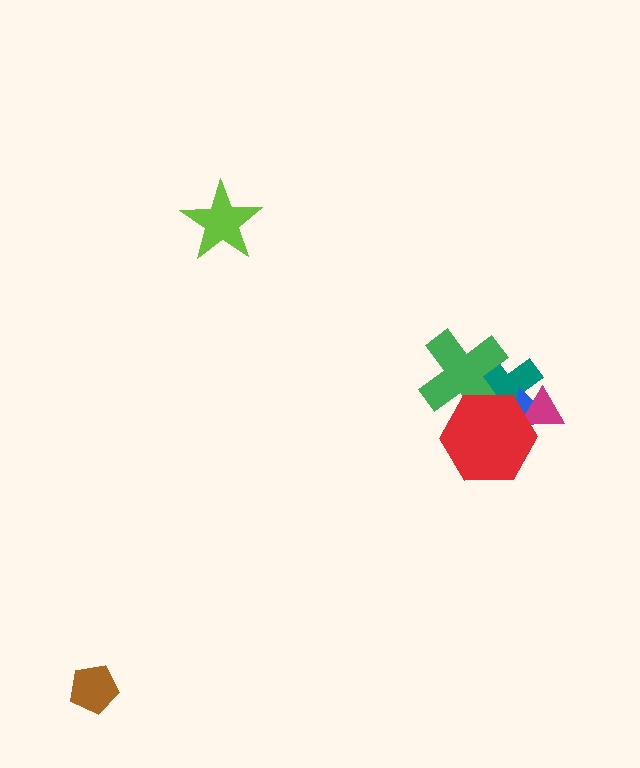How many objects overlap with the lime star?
0 objects overlap with the lime star.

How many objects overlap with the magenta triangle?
3 objects overlap with the magenta triangle.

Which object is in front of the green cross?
The red hexagon is in front of the green cross.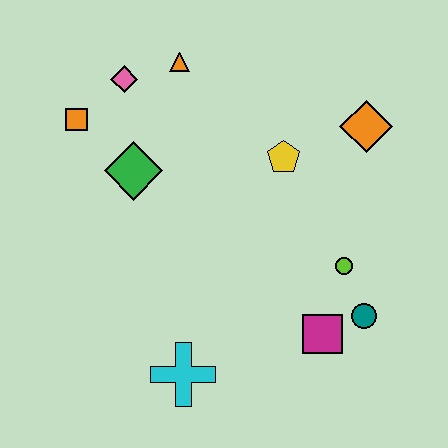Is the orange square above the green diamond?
Yes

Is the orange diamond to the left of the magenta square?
No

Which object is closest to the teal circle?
The magenta square is closest to the teal circle.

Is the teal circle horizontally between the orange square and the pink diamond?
No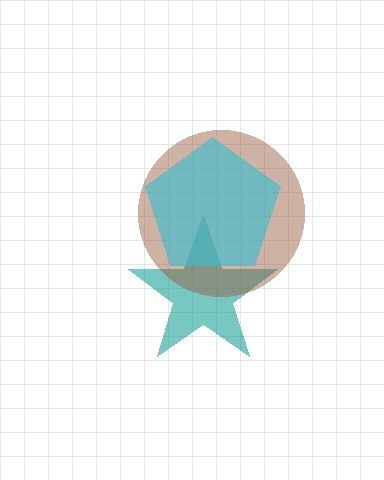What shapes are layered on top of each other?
The layered shapes are: a teal star, a brown circle, a cyan pentagon.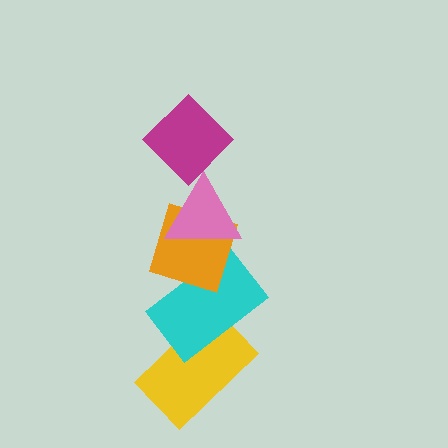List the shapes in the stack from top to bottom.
From top to bottom: the magenta diamond, the pink triangle, the orange diamond, the cyan rectangle, the yellow rectangle.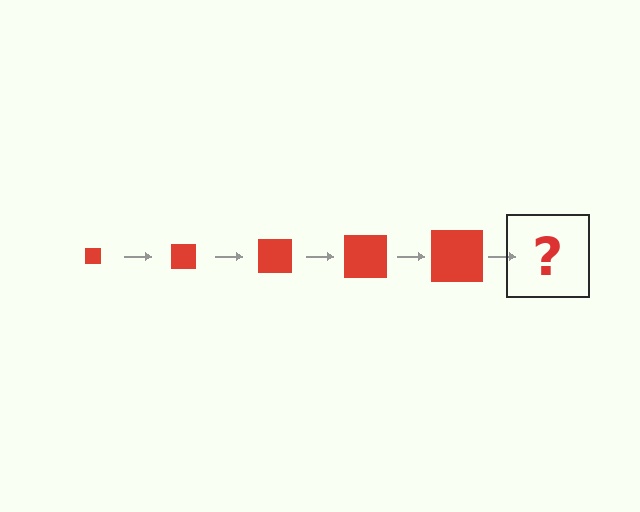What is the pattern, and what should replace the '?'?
The pattern is that the square gets progressively larger each step. The '?' should be a red square, larger than the previous one.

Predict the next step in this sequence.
The next step is a red square, larger than the previous one.